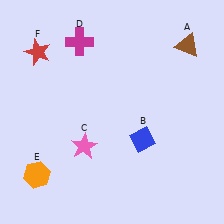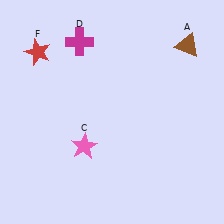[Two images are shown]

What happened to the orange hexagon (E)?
The orange hexagon (E) was removed in Image 2. It was in the bottom-left area of Image 1.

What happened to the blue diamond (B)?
The blue diamond (B) was removed in Image 2. It was in the bottom-right area of Image 1.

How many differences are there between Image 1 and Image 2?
There are 2 differences between the two images.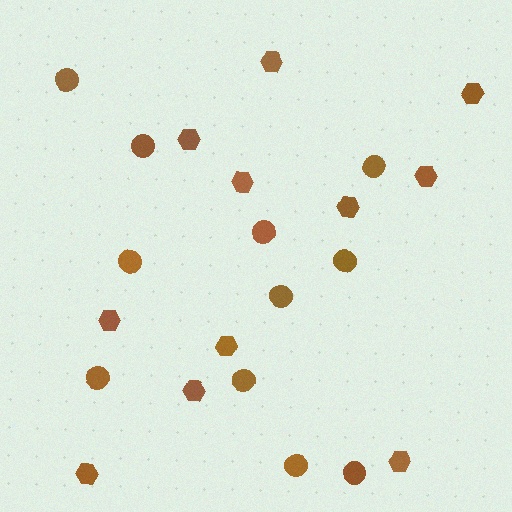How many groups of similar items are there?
There are 2 groups: one group of circles (11) and one group of hexagons (11).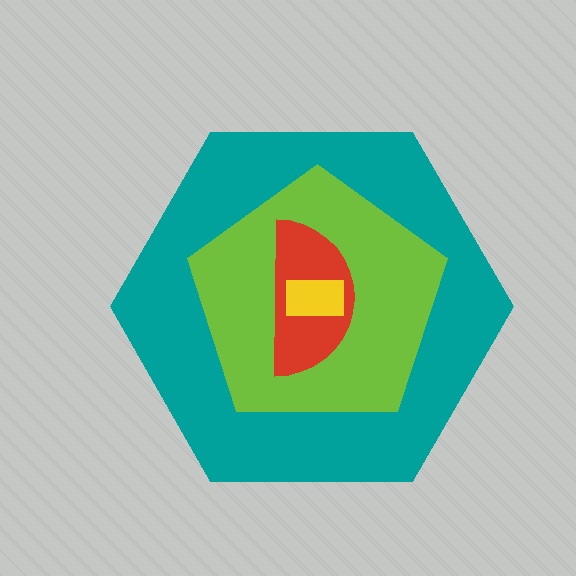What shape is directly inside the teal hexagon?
The lime pentagon.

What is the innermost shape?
The yellow rectangle.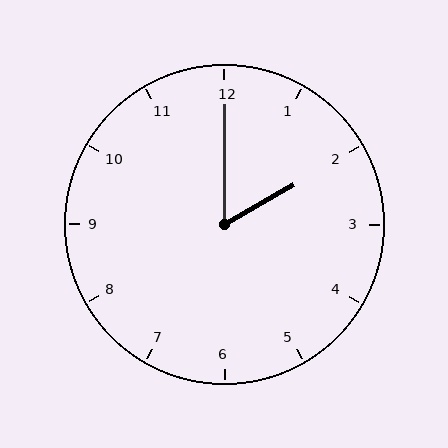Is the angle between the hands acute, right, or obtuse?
It is acute.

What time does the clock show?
2:00.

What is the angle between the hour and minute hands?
Approximately 60 degrees.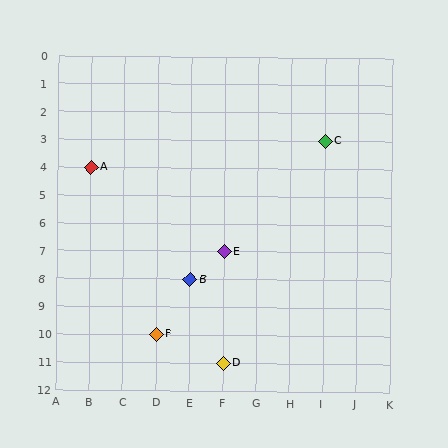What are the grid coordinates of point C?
Point C is at grid coordinates (I, 3).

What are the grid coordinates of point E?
Point E is at grid coordinates (F, 7).